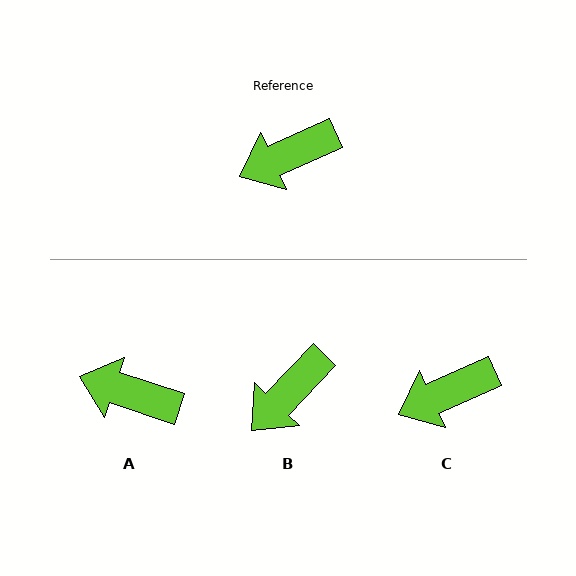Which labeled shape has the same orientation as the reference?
C.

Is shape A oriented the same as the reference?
No, it is off by about 42 degrees.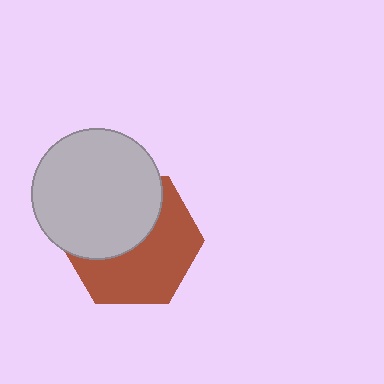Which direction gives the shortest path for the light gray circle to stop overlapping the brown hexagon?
Moving up gives the shortest separation.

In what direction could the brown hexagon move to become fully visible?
The brown hexagon could move down. That would shift it out from behind the light gray circle entirely.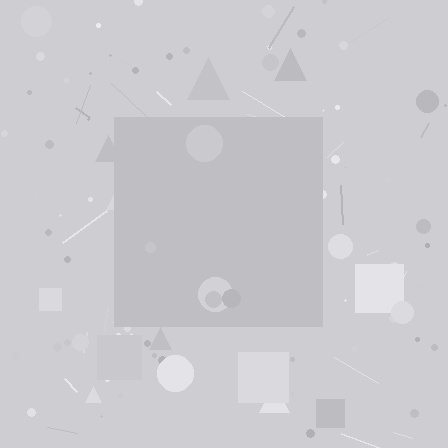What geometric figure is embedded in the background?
A square is embedded in the background.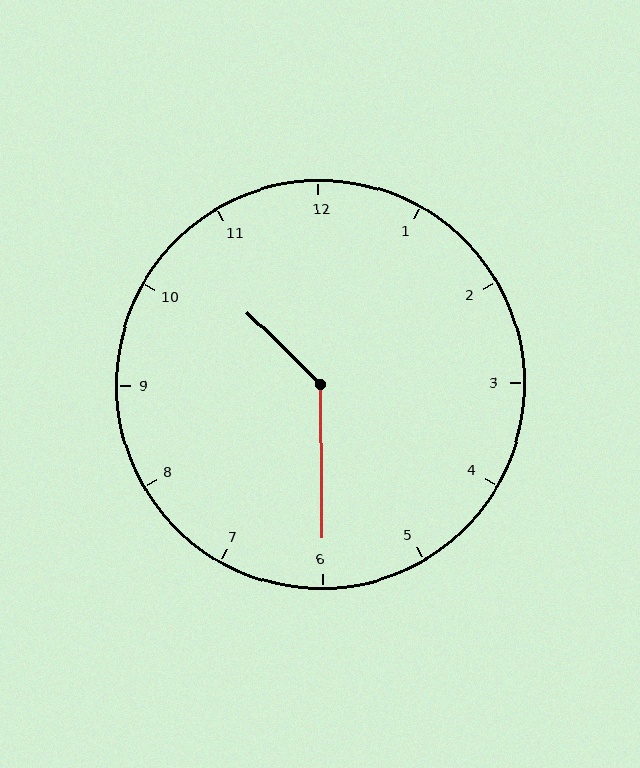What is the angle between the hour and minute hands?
Approximately 135 degrees.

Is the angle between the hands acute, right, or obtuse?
It is obtuse.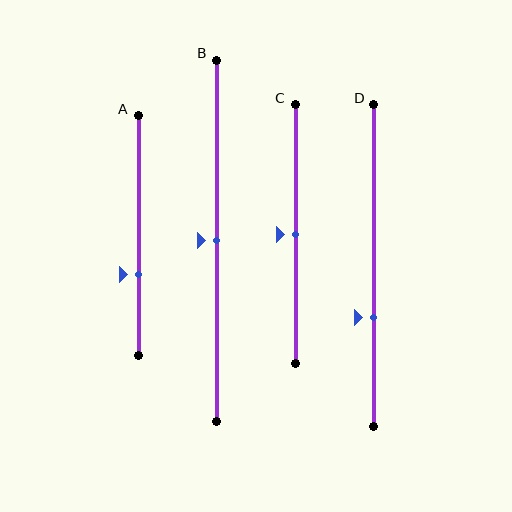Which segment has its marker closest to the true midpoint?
Segment B has its marker closest to the true midpoint.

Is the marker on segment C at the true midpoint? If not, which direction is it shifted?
Yes, the marker on segment C is at the true midpoint.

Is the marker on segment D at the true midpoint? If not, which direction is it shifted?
No, the marker on segment D is shifted downward by about 16% of the segment length.